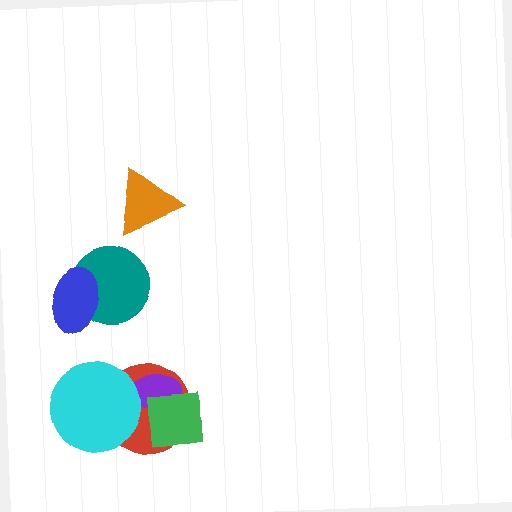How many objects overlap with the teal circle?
1 object overlaps with the teal circle.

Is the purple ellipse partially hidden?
Yes, it is partially covered by another shape.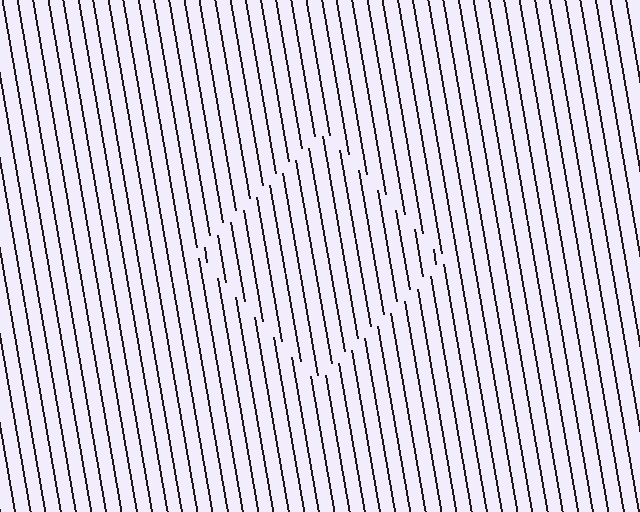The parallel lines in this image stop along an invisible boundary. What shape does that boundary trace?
An illusory square. The interior of the shape contains the same grating, shifted by half a period — the contour is defined by the phase discontinuity where line-ends from the inner and outer gratings abut.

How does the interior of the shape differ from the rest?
The interior of the shape contains the same grating, shifted by half a period — the contour is defined by the phase discontinuity where line-ends from the inner and outer gratings abut.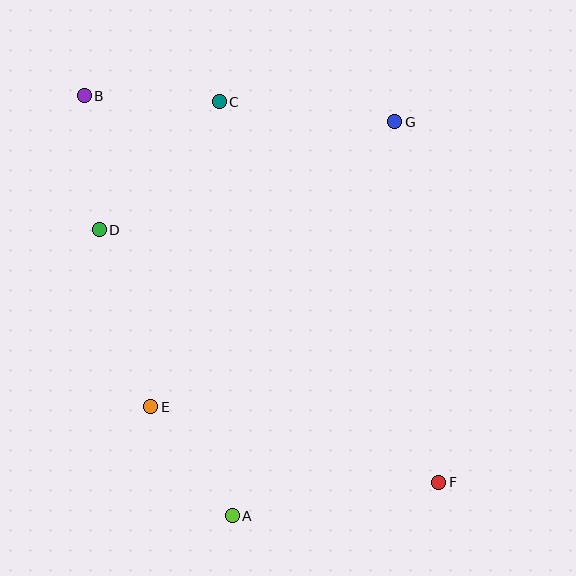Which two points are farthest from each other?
Points B and F are farthest from each other.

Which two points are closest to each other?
Points B and D are closest to each other.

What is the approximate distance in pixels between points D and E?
The distance between D and E is approximately 184 pixels.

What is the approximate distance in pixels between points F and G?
The distance between F and G is approximately 363 pixels.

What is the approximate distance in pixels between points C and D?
The distance between C and D is approximately 175 pixels.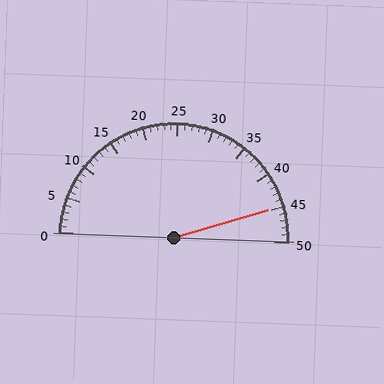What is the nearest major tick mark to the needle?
The nearest major tick mark is 45.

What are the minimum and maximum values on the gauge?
The gauge ranges from 0 to 50.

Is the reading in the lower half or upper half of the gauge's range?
The reading is in the upper half of the range (0 to 50).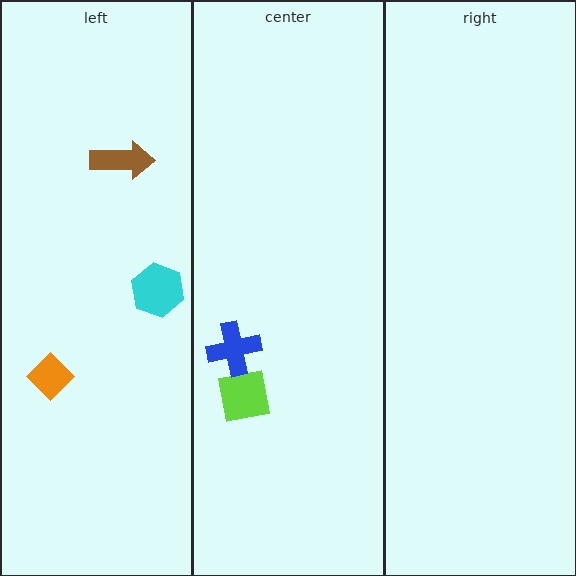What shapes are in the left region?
The orange diamond, the cyan hexagon, the brown arrow.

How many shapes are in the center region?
2.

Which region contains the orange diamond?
The left region.